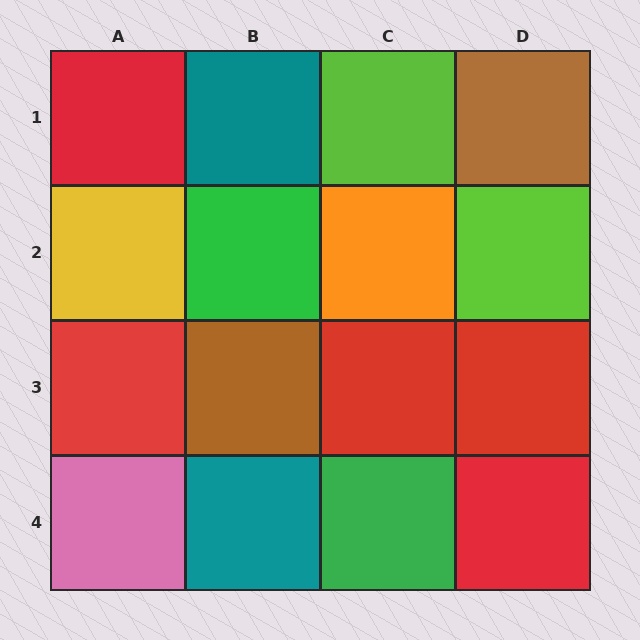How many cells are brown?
2 cells are brown.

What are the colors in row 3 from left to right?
Red, brown, red, red.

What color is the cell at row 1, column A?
Red.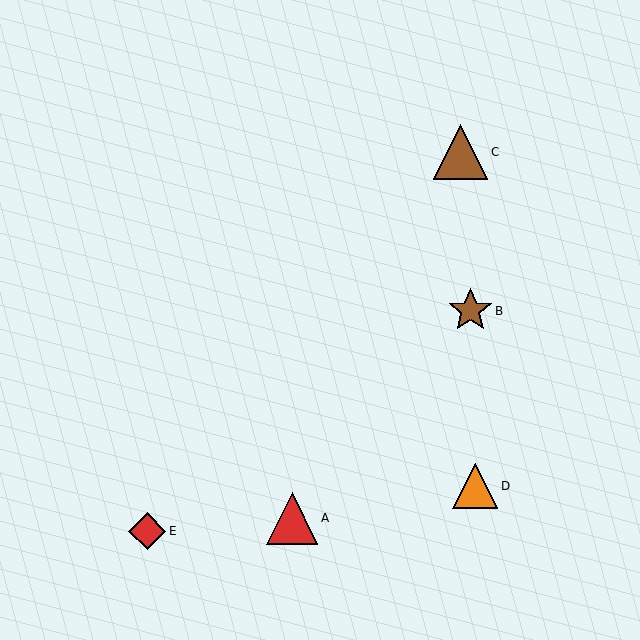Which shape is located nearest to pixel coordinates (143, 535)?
The red diamond (labeled E) at (147, 531) is nearest to that location.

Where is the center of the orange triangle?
The center of the orange triangle is at (475, 486).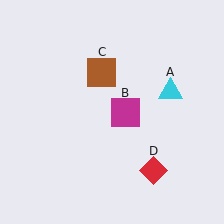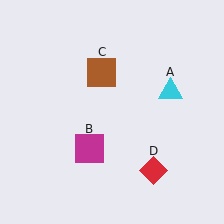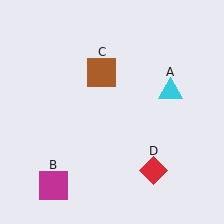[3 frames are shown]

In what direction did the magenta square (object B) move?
The magenta square (object B) moved down and to the left.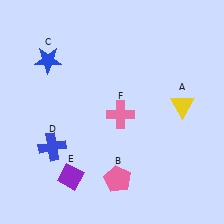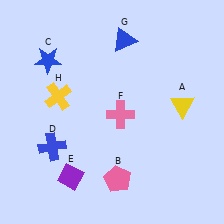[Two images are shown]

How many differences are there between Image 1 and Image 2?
There are 2 differences between the two images.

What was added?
A blue triangle (G), a yellow cross (H) were added in Image 2.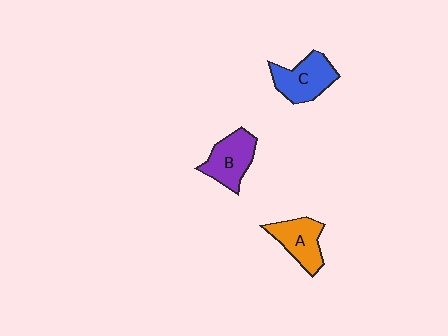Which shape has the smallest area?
Shape A (orange).